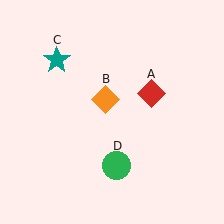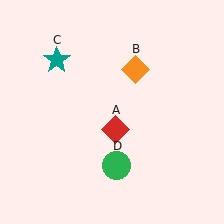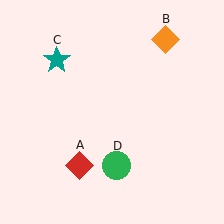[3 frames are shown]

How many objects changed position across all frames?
2 objects changed position: red diamond (object A), orange diamond (object B).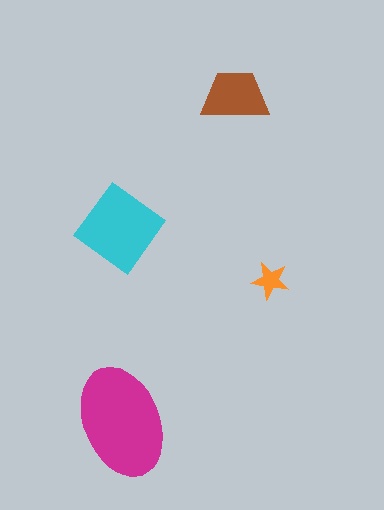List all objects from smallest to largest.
The orange star, the brown trapezoid, the cyan diamond, the magenta ellipse.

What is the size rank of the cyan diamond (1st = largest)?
2nd.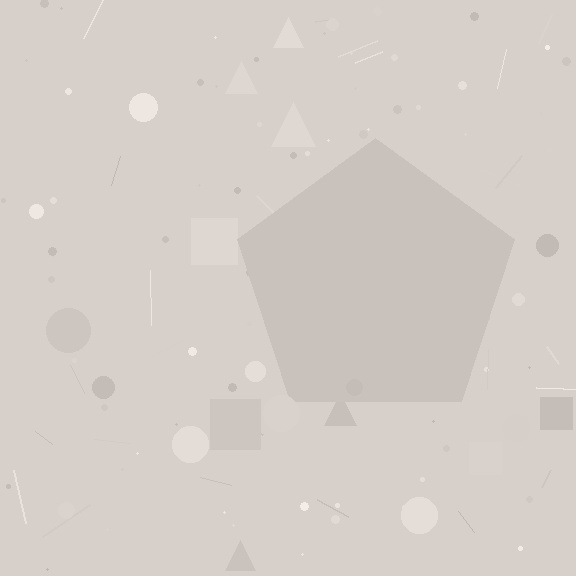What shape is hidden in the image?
A pentagon is hidden in the image.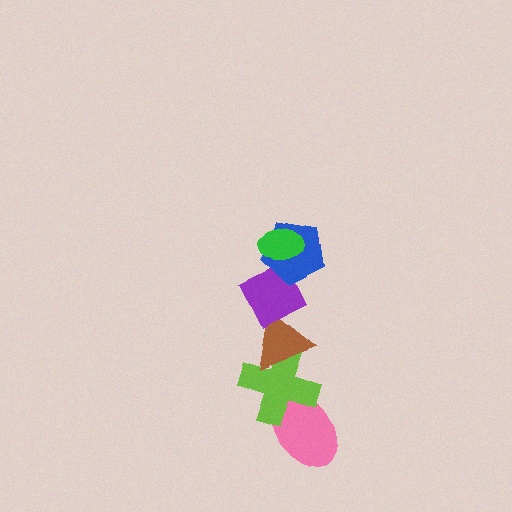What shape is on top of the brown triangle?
The purple diamond is on top of the brown triangle.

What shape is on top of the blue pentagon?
The green ellipse is on top of the blue pentagon.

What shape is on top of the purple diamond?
The blue pentagon is on top of the purple diamond.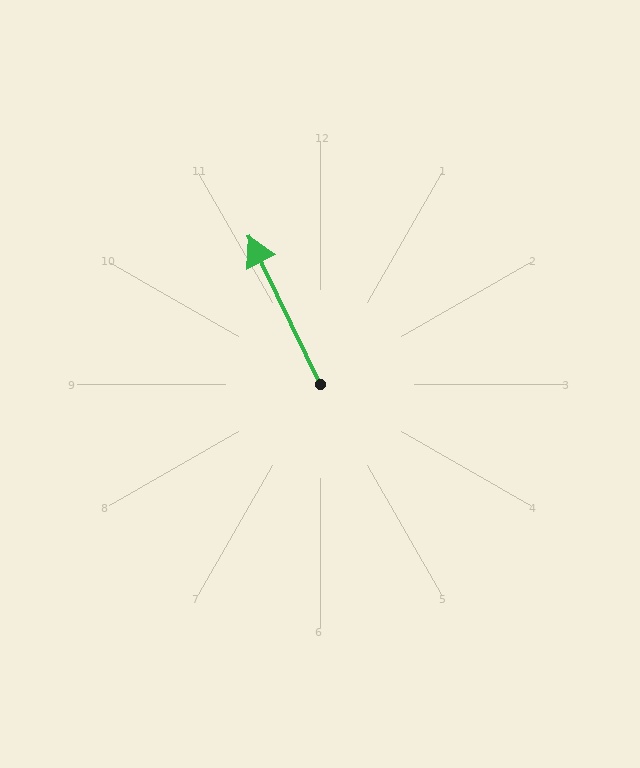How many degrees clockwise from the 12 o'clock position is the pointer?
Approximately 334 degrees.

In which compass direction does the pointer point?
Northwest.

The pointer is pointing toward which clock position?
Roughly 11 o'clock.